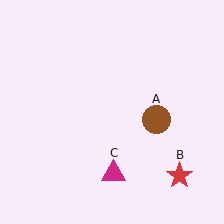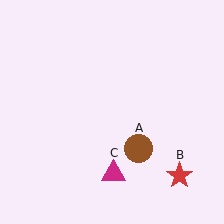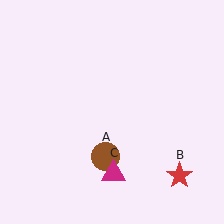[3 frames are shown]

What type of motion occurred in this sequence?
The brown circle (object A) rotated clockwise around the center of the scene.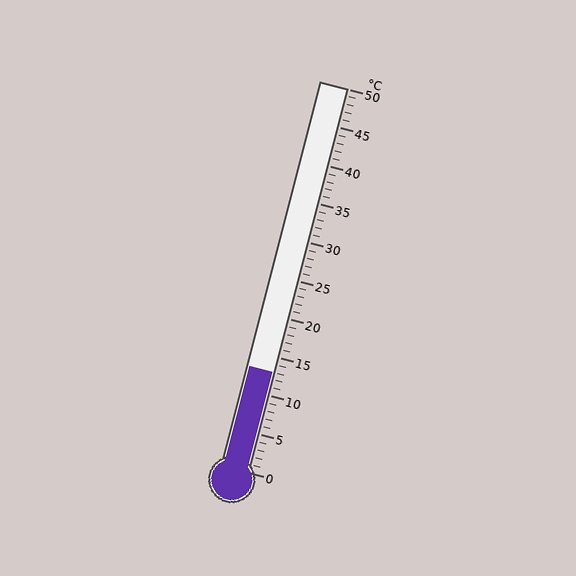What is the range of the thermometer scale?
The thermometer scale ranges from 0°C to 50°C.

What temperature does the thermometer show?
The thermometer shows approximately 13°C.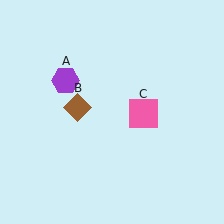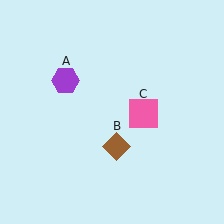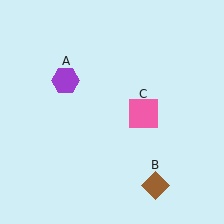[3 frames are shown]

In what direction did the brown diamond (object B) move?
The brown diamond (object B) moved down and to the right.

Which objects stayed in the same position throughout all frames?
Purple hexagon (object A) and pink square (object C) remained stationary.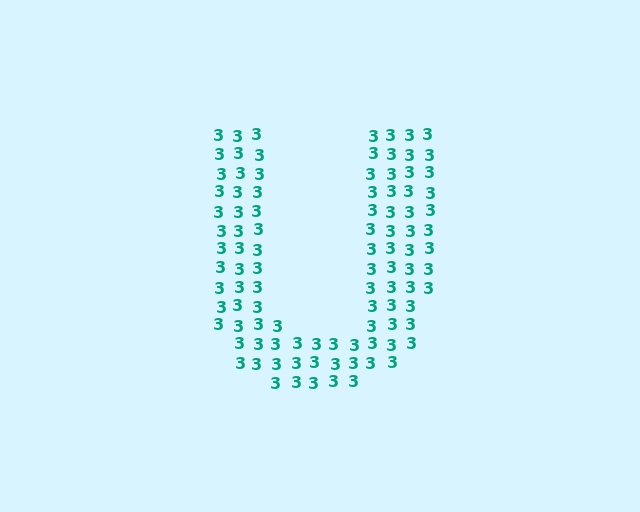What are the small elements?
The small elements are digit 3's.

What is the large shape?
The large shape is the letter U.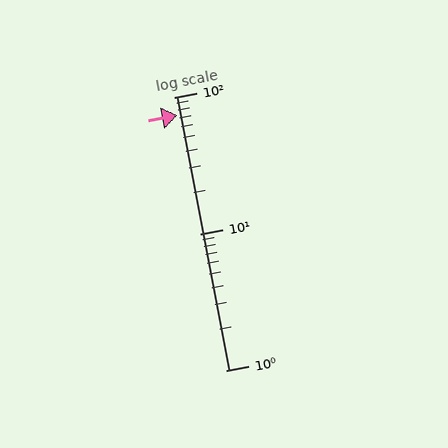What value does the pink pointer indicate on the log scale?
The pointer indicates approximately 73.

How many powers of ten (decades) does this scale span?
The scale spans 2 decades, from 1 to 100.